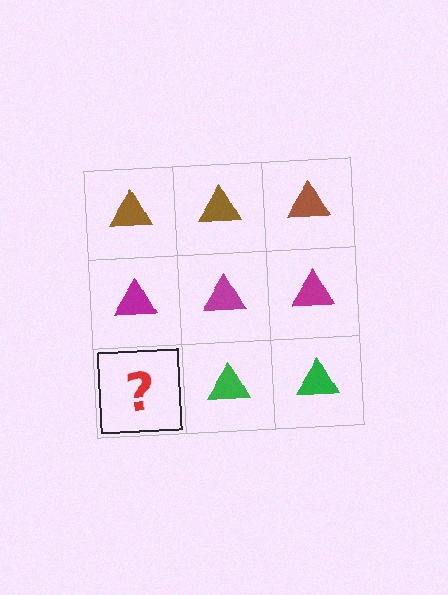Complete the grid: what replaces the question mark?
The question mark should be replaced with a green triangle.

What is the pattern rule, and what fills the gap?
The rule is that each row has a consistent color. The gap should be filled with a green triangle.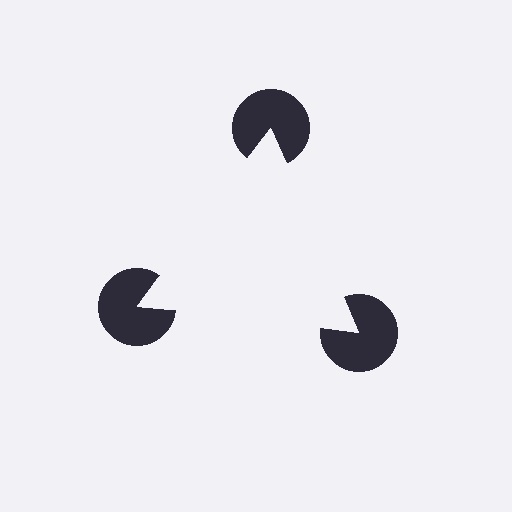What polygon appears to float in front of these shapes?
An illusory triangle — its edges are inferred from the aligned wedge cuts in the pac-man discs, not physically drawn.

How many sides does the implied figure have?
3 sides.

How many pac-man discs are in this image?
There are 3 — one at each vertex of the illusory triangle.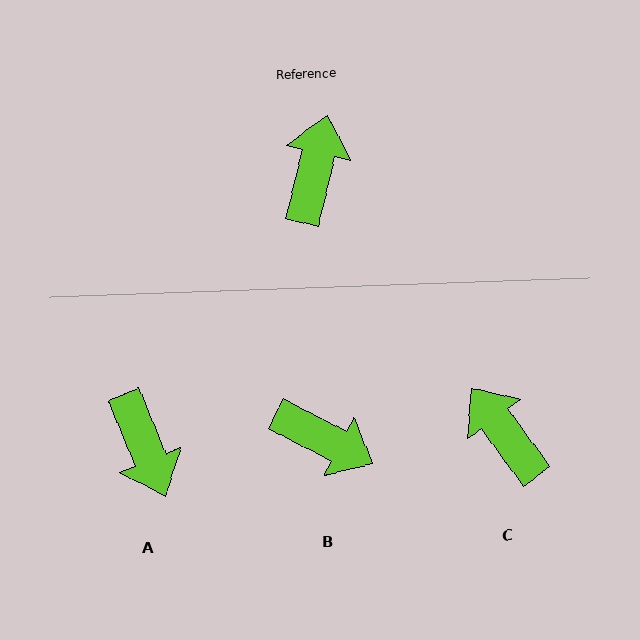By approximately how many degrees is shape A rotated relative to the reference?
Approximately 145 degrees clockwise.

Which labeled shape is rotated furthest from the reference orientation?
A, about 145 degrees away.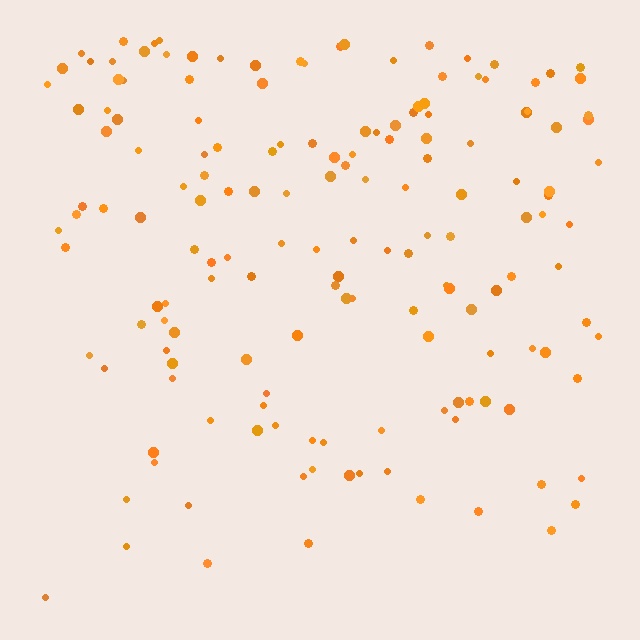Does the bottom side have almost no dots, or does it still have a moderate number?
Still a moderate number, just noticeably fewer than the top.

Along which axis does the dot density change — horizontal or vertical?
Vertical.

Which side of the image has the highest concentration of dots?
The top.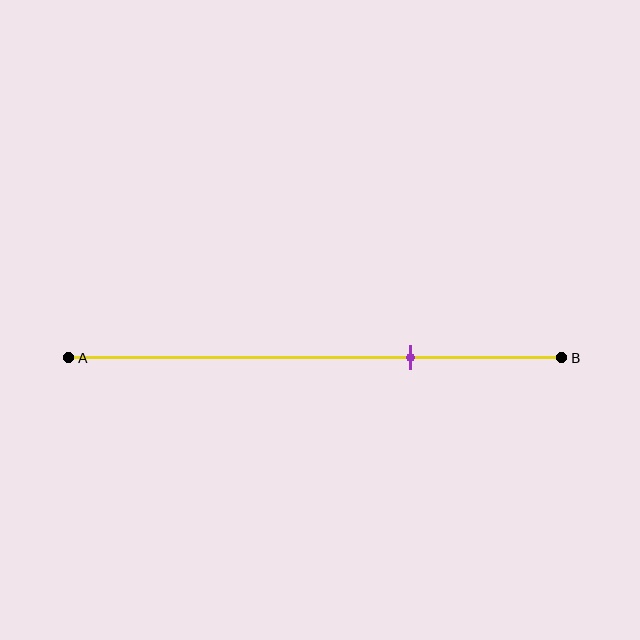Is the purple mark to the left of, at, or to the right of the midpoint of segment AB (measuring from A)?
The purple mark is to the right of the midpoint of segment AB.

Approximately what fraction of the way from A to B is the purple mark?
The purple mark is approximately 70% of the way from A to B.